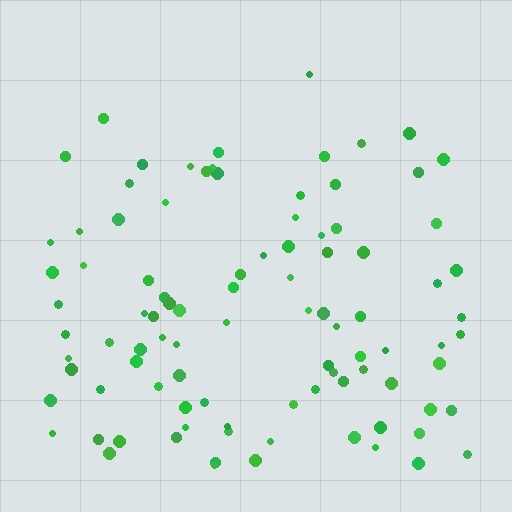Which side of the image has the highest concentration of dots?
The bottom.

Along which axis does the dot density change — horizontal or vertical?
Vertical.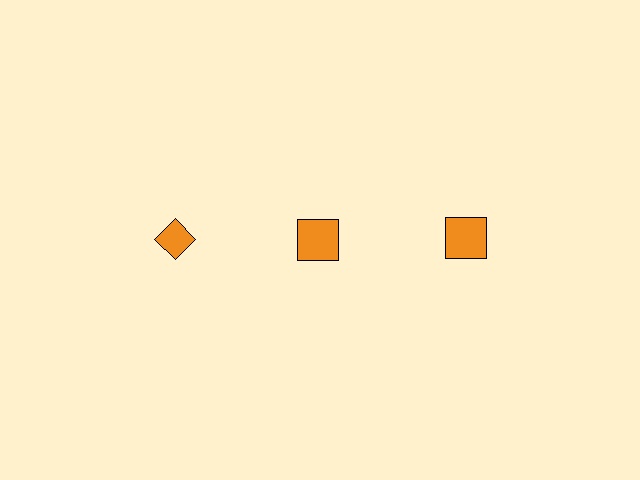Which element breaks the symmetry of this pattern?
The orange diamond in the top row, leftmost column breaks the symmetry. All other shapes are orange squares.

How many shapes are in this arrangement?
There are 3 shapes arranged in a grid pattern.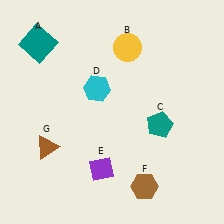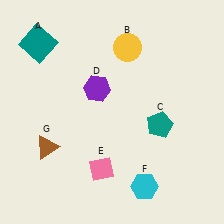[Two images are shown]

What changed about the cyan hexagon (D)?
In Image 1, D is cyan. In Image 2, it changed to purple.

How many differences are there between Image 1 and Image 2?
There are 3 differences between the two images.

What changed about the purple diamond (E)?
In Image 1, E is purple. In Image 2, it changed to pink.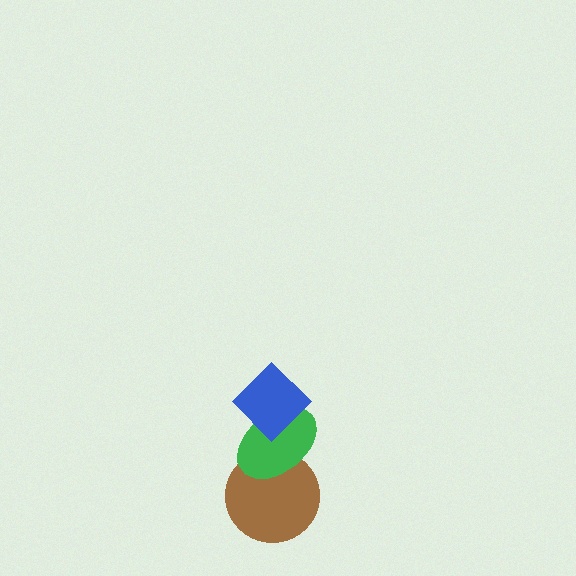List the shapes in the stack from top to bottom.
From top to bottom: the blue diamond, the green ellipse, the brown circle.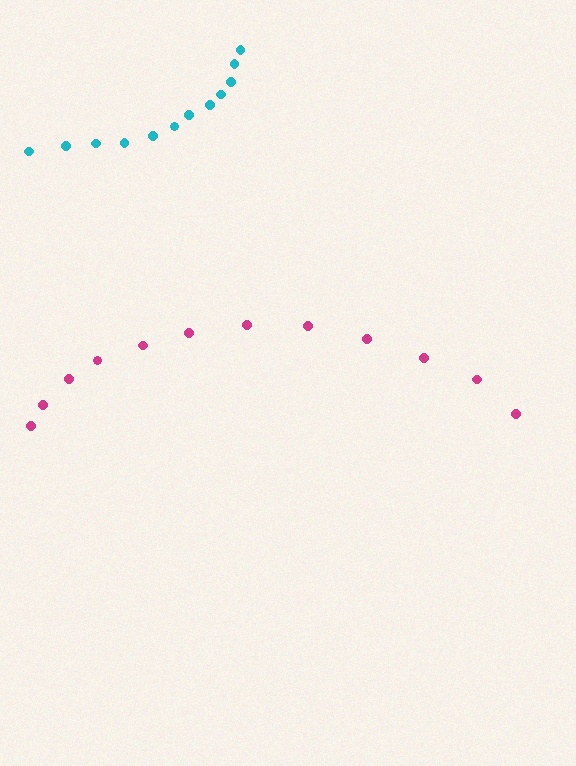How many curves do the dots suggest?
There are 2 distinct paths.